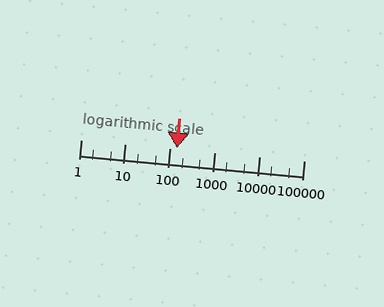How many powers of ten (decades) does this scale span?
The scale spans 5 decades, from 1 to 100000.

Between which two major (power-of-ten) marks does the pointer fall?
The pointer is between 100 and 1000.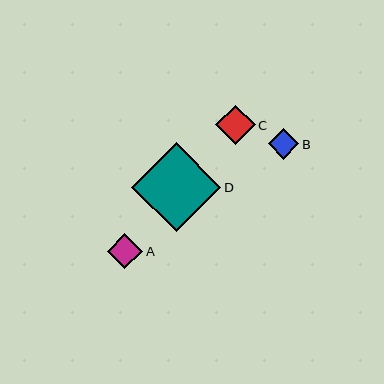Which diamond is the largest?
Diamond D is the largest with a size of approximately 89 pixels.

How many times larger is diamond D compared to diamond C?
Diamond D is approximately 2.3 times the size of diamond C.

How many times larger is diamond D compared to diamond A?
Diamond D is approximately 2.5 times the size of diamond A.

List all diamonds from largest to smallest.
From largest to smallest: D, C, A, B.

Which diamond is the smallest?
Diamond B is the smallest with a size of approximately 31 pixels.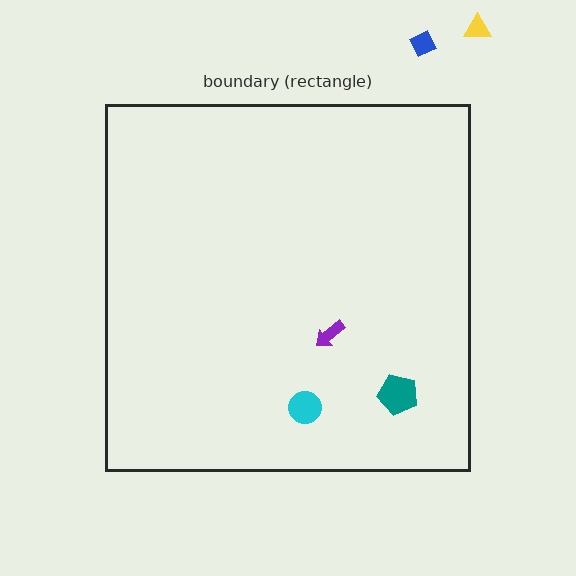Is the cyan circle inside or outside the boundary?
Inside.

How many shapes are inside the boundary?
3 inside, 2 outside.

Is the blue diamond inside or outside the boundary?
Outside.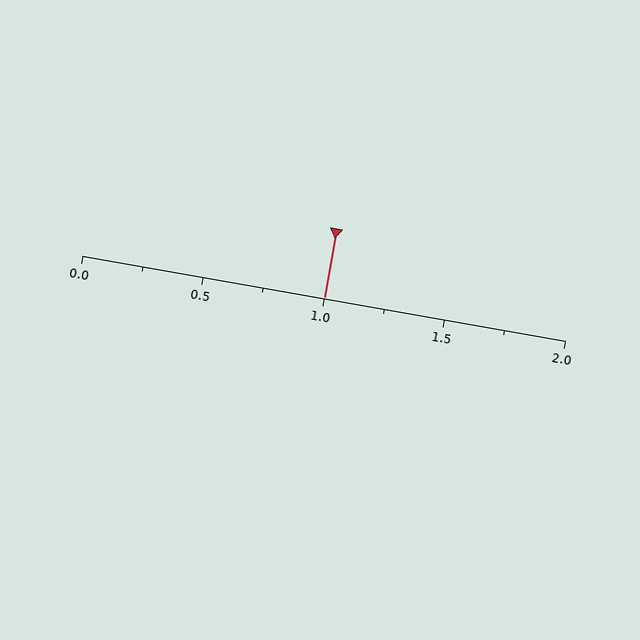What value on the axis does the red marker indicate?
The marker indicates approximately 1.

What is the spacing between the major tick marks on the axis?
The major ticks are spaced 0.5 apart.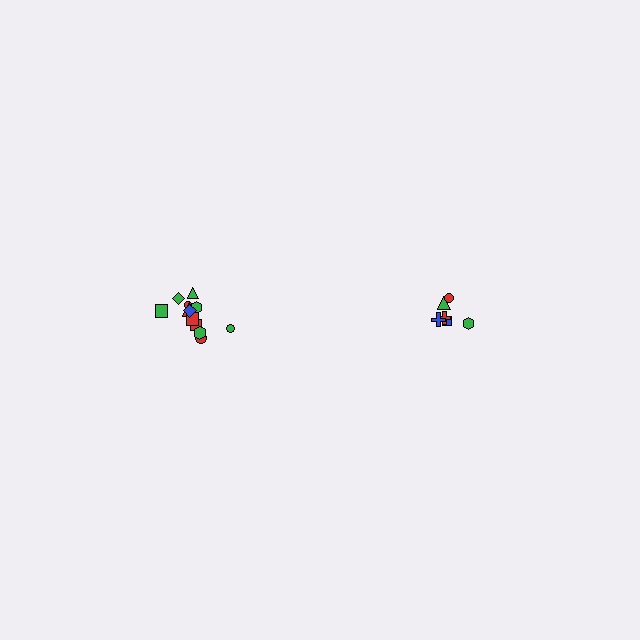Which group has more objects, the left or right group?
The left group.